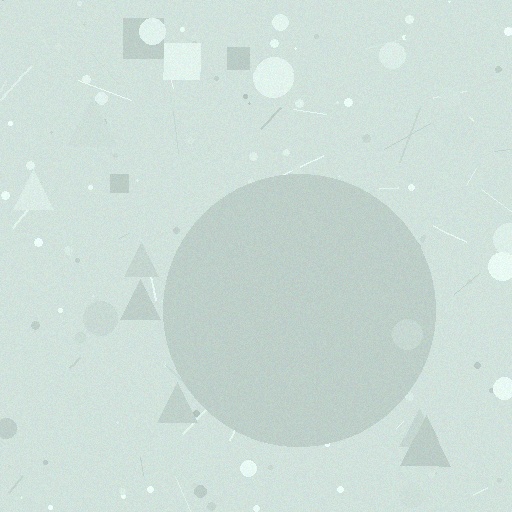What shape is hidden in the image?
A circle is hidden in the image.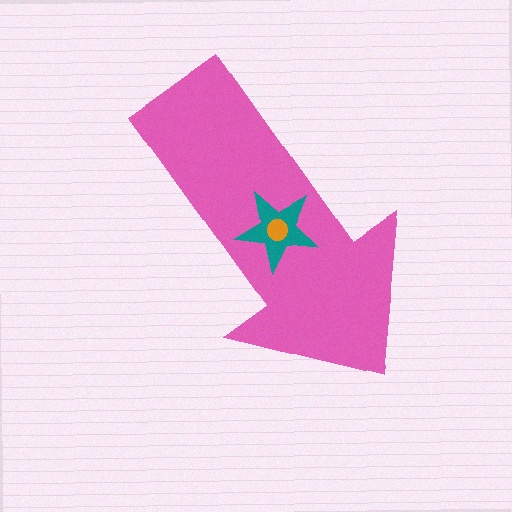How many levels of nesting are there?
3.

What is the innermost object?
The orange circle.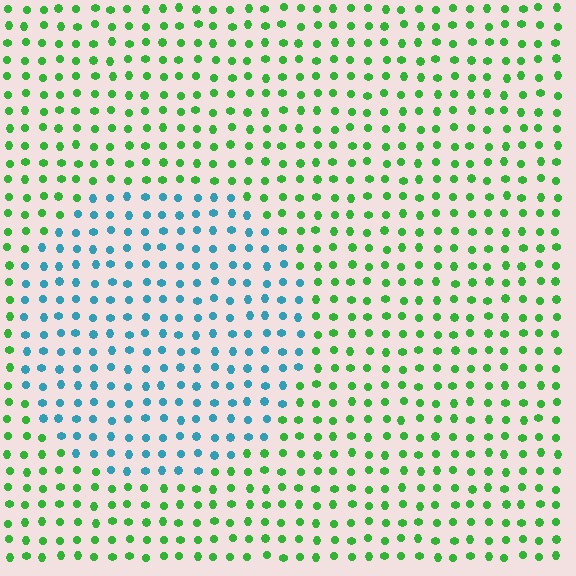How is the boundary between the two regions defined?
The boundary is defined purely by a slight shift in hue (about 68 degrees). Spacing, size, and orientation are identical on both sides.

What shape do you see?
I see a circle.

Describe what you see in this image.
The image is filled with small green elements in a uniform arrangement. A circle-shaped region is visible where the elements are tinted to a slightly different hue, forming a subtle color boundary.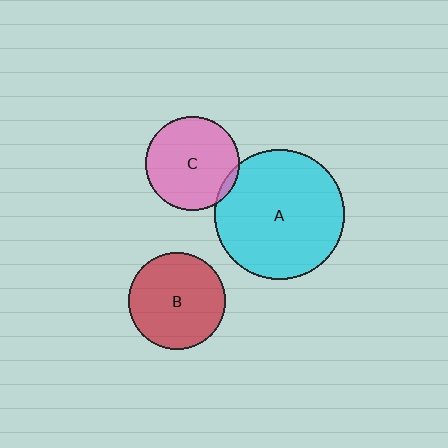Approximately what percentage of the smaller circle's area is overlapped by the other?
Approximately 5%.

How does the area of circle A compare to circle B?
Approximately 1.8 times.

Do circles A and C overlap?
Yes.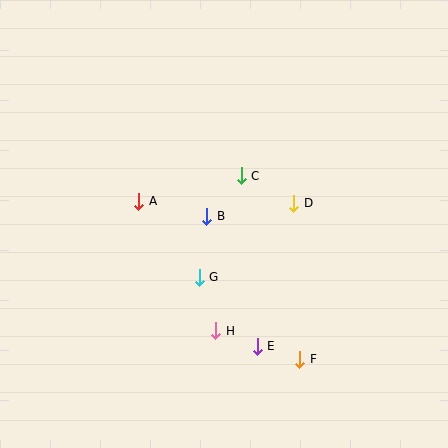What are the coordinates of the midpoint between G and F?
The midpoint between G and F is at (250, 318).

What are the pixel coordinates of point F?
Point F is at (300, 359).